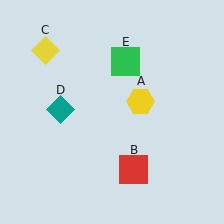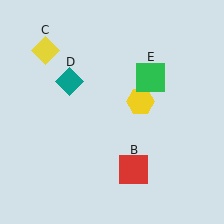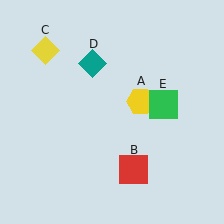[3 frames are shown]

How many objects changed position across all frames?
2 objects changed position: teal diamond (object D), green square (object E).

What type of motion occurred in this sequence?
The teal diamond (object D), green square (object E) rotated clockwise around the center of the scene.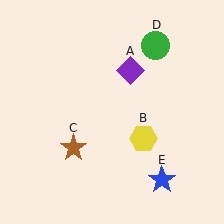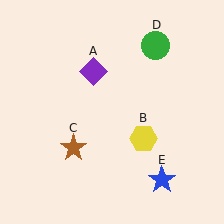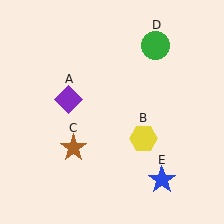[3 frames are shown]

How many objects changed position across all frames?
1 object changed position: purple diamond (object A).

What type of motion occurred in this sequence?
The purple diamond (object A) rotated counterclockwise around the center of the scene.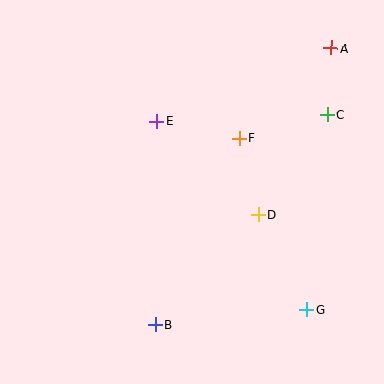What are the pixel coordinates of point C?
Point C is at (328, 115).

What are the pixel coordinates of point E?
Point E is at (157, 121).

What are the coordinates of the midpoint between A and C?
The midpoint between A and C is at (329, 82).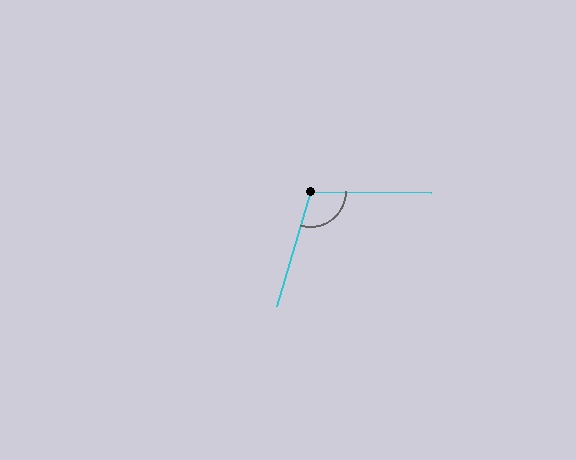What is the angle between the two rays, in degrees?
Approximately 106 degrees.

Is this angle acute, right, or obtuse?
It is obtuse.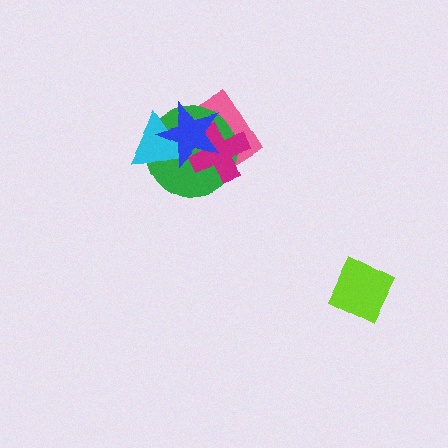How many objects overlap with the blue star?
4 objects overlap with the blue star.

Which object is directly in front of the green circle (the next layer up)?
The cyan triangle is directly in front of the green circle.